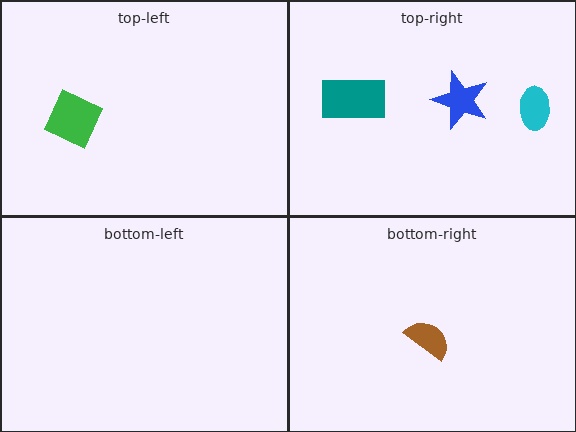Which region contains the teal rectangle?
The top-right region.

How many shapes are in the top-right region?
3.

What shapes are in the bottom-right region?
The brown semicircle.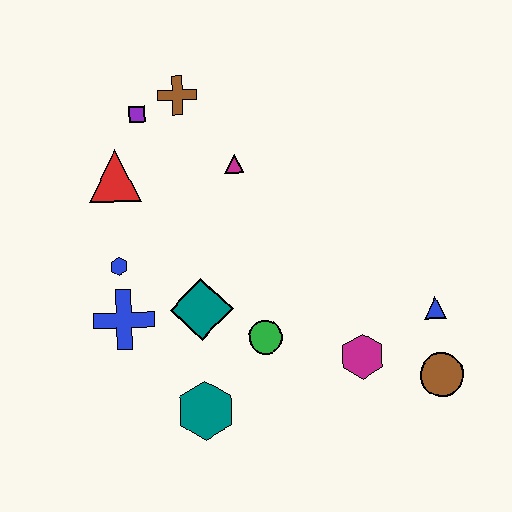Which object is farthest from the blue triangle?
The purple square is farthest from the blue triangle.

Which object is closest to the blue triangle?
The brown circle is closest to the blue triangle.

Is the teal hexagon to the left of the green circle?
Yes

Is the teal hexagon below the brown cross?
Yes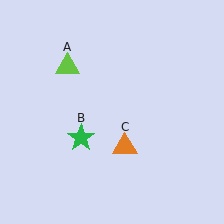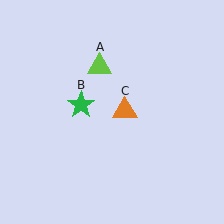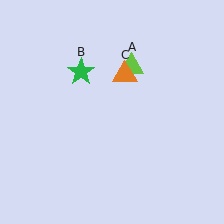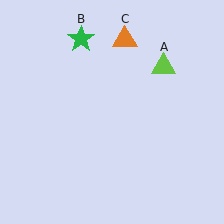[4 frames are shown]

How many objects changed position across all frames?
3 objects changed position: lime triangle (object A), green star (object B), orange triangle (object C).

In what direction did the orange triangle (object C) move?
The orange triangle (object C) moved up.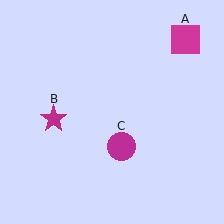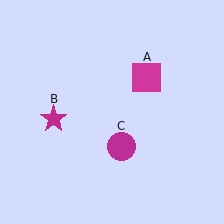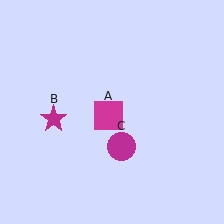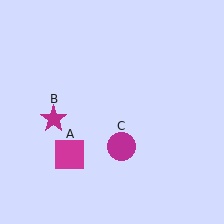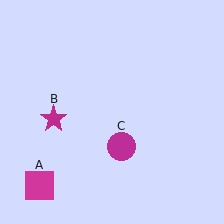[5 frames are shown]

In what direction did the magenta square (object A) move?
The magenta square (object A) moved down and to the left.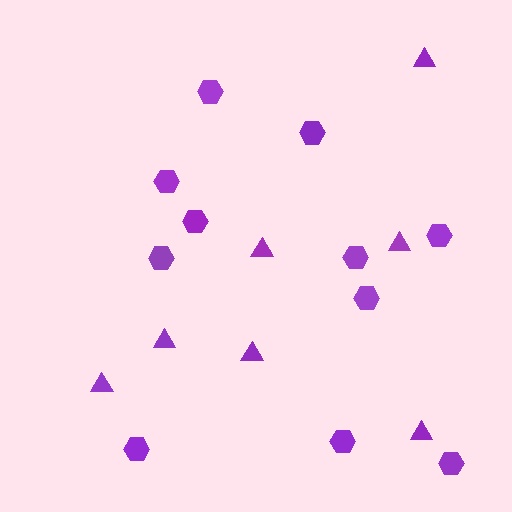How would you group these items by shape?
There are 2 groups: one group of hexagons (11) and one group of triangles (7).